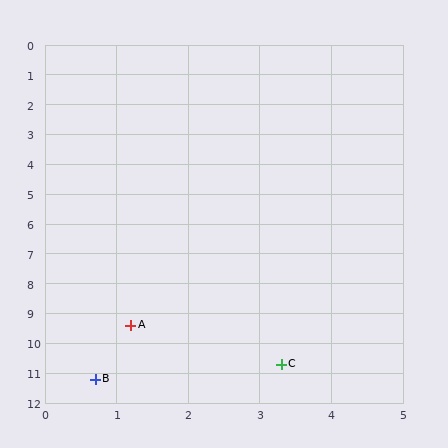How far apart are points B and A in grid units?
Points B and A are about 1.9 grid units apart.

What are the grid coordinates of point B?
Point B is at approximately (0.7, 11.2).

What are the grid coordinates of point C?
Point C is at approximately (3.3, 10.7).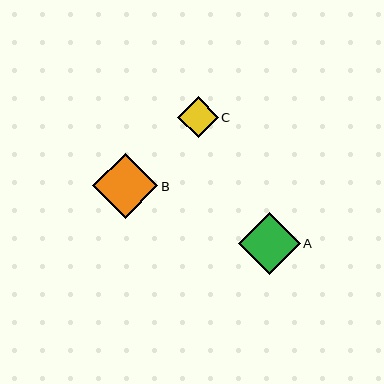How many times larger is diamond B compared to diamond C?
Diamond B is approximately 1.6 times the size of diamond C.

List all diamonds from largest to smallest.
From largest to smallest: B, A, C.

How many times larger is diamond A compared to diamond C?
Diamond A is approximately 1.5 times the size of diamond C.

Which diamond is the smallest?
Diamond C is the smallest with a size of approximately 40 pixels.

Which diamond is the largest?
Diamond B is the largest with a size of approximately 65 pixels.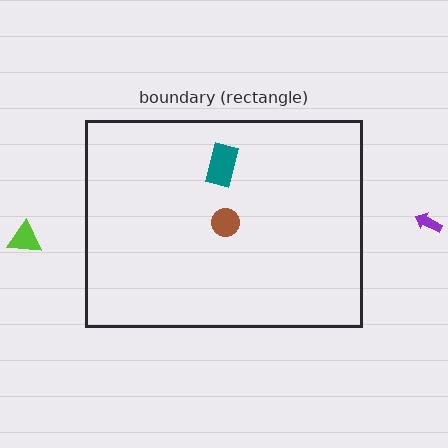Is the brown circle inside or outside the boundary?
Inside.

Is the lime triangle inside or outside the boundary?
Outside.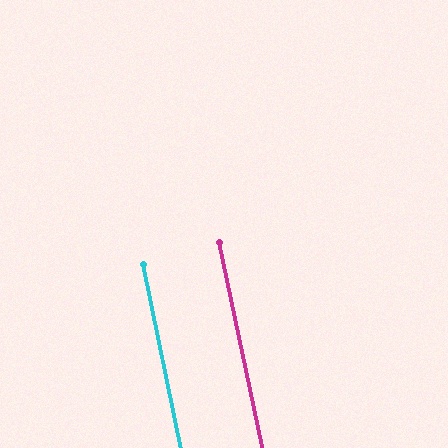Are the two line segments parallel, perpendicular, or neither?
Parallel — their directions differ by only 0.0°.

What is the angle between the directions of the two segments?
Approximately 0 degrees.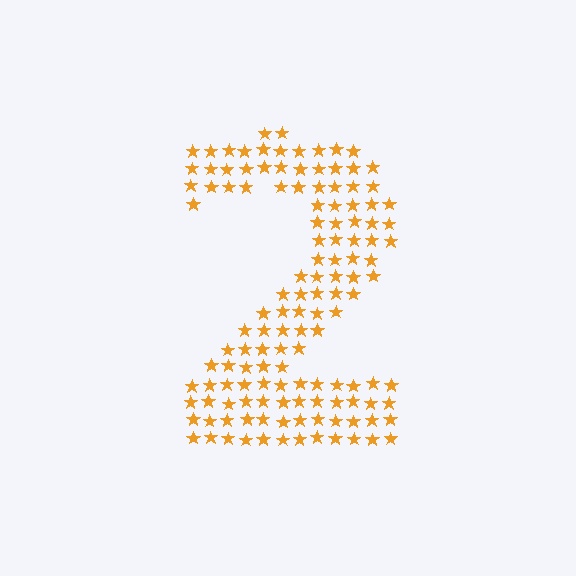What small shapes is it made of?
It is made of small stars.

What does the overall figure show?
The overall figure shows the digit 2.